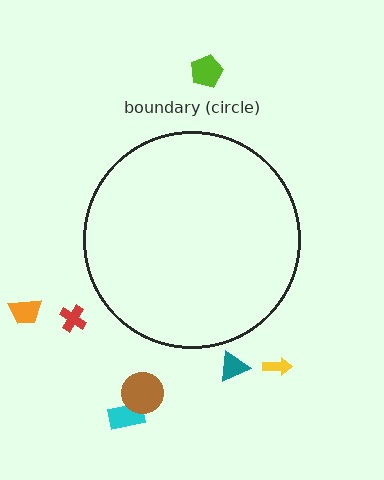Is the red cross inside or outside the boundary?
Outside.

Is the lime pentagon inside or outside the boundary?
Outside.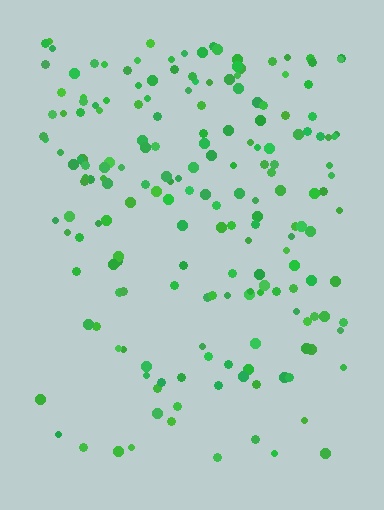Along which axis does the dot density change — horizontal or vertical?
Vertical.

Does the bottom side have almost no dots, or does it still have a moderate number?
Still a moderate number, just noticeably fewer than the top.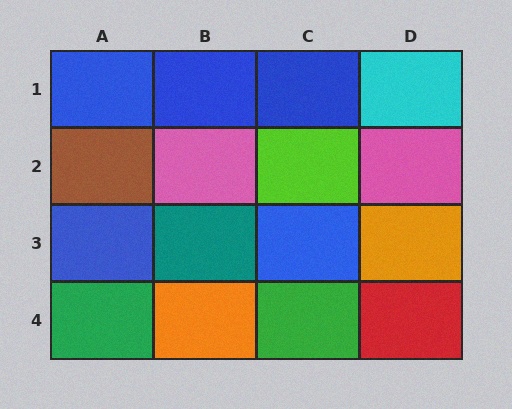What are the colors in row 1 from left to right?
Blue, blue, blue, cyan.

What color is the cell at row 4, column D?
Red.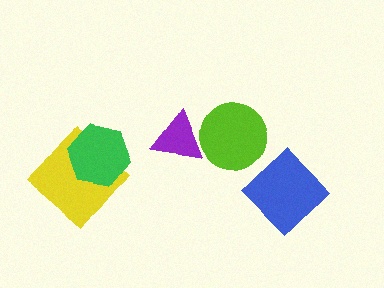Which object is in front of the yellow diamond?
The green hexagon is in front of the yellow diamond.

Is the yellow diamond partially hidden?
Yes, it is partially covered by another shape.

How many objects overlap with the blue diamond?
0 objects overlap with the blue diamond.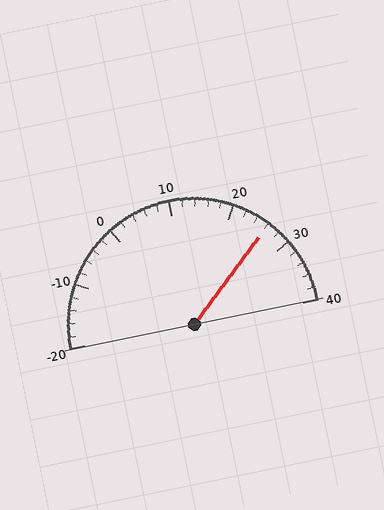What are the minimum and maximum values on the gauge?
The gauge ranges from -20 to 40.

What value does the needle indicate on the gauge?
The needle indicates approximately 26.